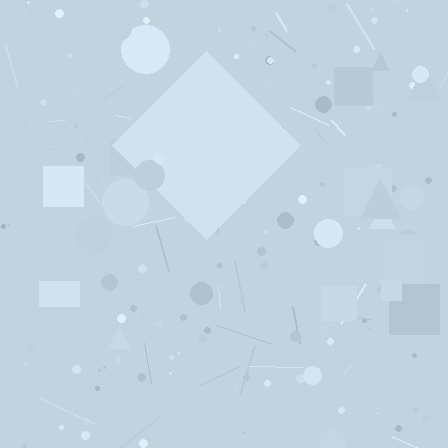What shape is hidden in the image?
A diamond is hidden in the image.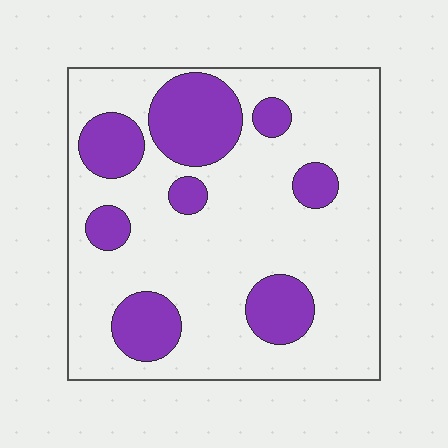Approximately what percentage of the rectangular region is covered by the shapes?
Approximately 25%.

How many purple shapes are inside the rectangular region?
8.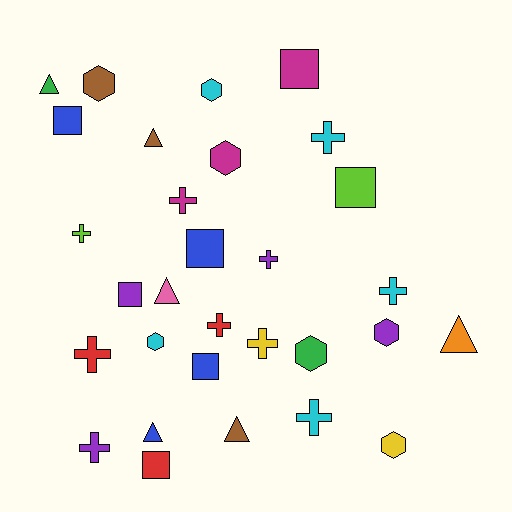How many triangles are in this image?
There are 6 triangles.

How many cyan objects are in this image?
There are 5 cyan objects.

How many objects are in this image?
There are 30 objects.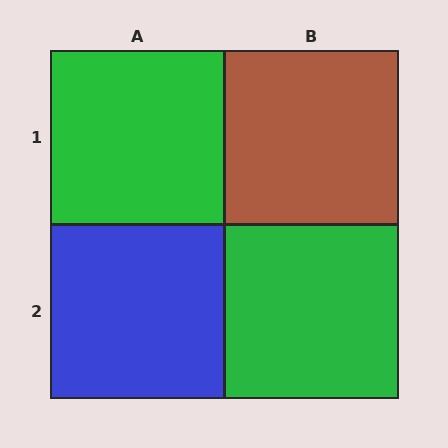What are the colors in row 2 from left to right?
Blue, green.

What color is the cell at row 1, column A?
Green.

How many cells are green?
2 cells are green.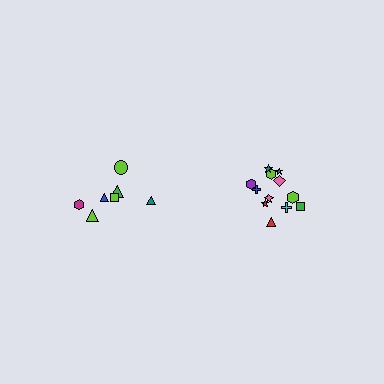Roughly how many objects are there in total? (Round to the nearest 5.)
Roughly 20 objects in total.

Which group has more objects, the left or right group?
The right group.